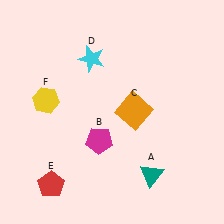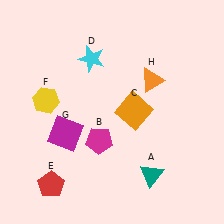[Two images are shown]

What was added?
A magenta square (G), an orange triangle (H) were added in Image 2.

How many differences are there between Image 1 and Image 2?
There are 2 differences between the two images.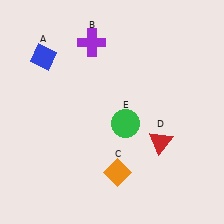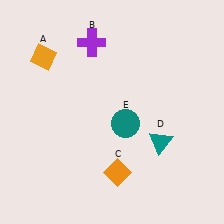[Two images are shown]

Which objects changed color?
A changed from blue to orange. D changed from red to teal. E changed from green to teal.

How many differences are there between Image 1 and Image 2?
There are 3 differences between the two images.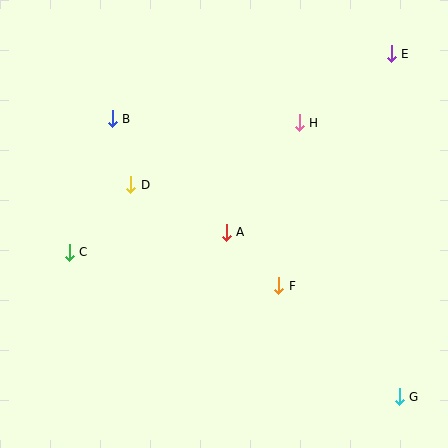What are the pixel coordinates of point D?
Point D is at (131, 185).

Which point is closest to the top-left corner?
Point B is closest to the top-left corner.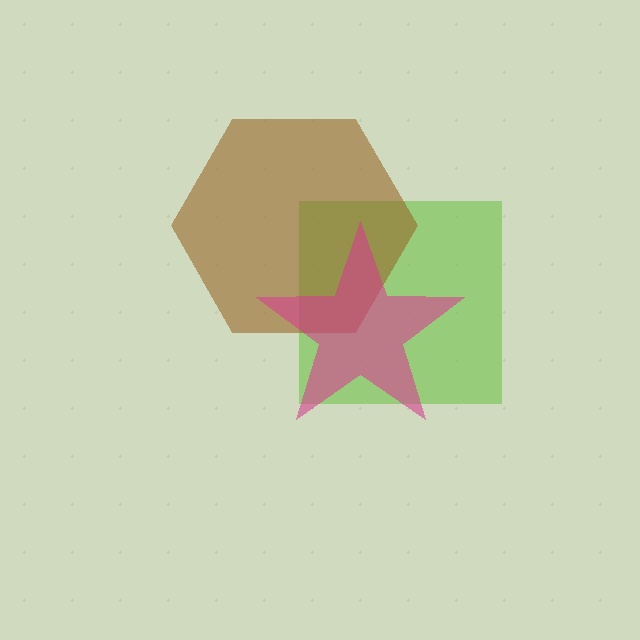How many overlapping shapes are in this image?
There are 3 overlapping shapes in the image.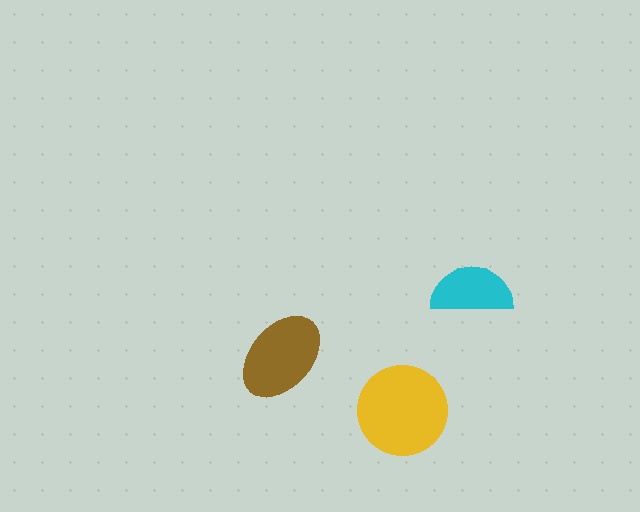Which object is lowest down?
The yellow circle is bottommost.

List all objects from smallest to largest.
The cyan semicircle, the brown ellipse, the yellow circle.